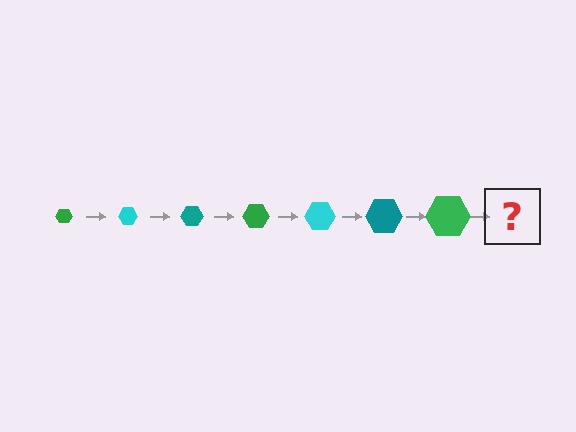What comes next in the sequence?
The next element should be a cyan hexagon, larger than the previous one.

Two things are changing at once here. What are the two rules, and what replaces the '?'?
The two rules are that the hexagon grows larger each step and the color cycles through green, cyan, and teal. The '?' should be a cyan hexagon, larger than the previous one.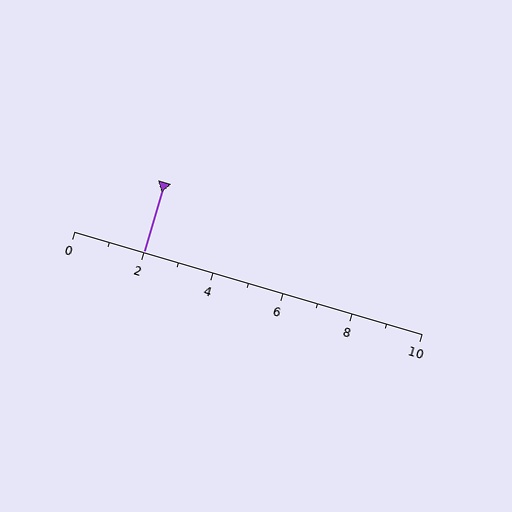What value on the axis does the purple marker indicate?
The marker indicates approximately 2.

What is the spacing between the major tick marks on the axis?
The major ticks are spaced 2 apart.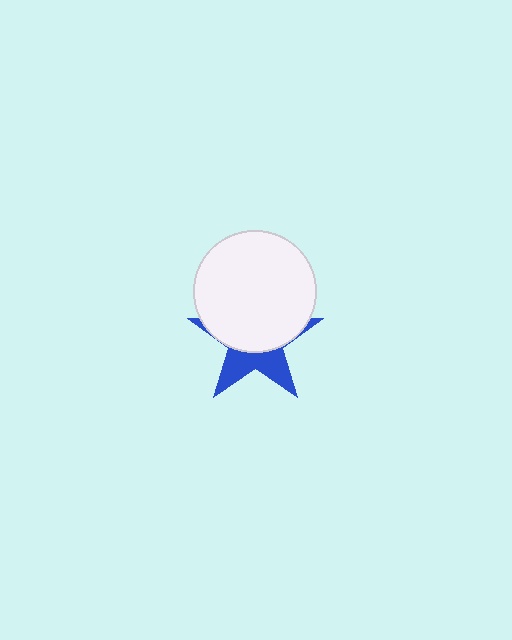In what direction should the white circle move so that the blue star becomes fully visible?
The white circle should move up. That is the shortest direction to clear the overlap and leave the blue star fully visible.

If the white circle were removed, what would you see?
You would see the complete blue star.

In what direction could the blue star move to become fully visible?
The blue star could move down. That would shift it out from behind the white circle entirely.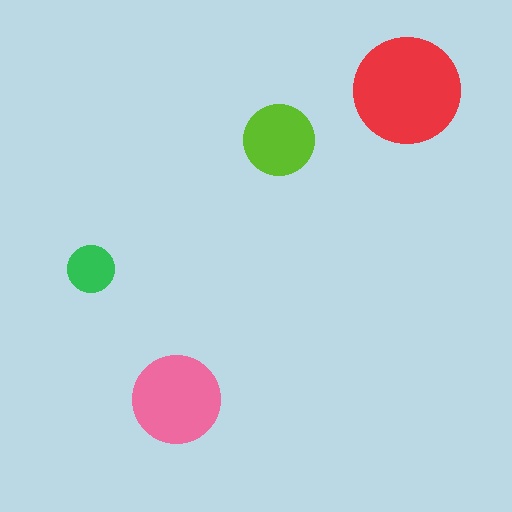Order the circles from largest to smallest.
the red one, the pink one, the lime one, the green one.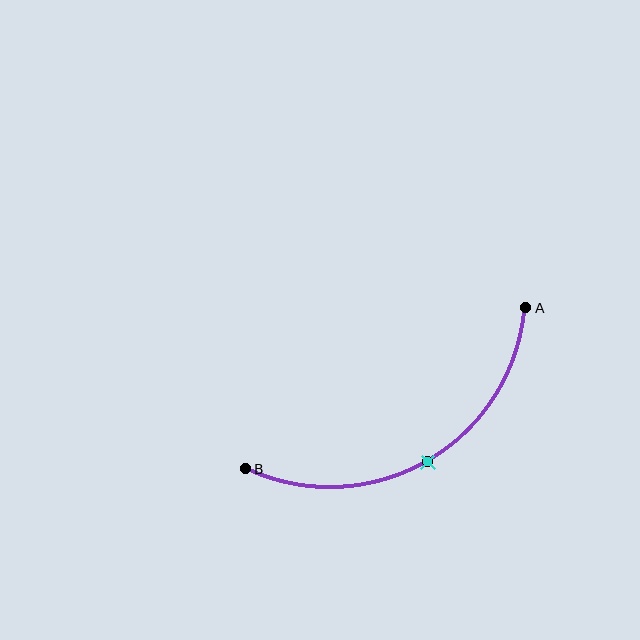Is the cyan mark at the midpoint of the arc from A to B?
Yes. The cyan mark lies on the arc at equal arc-length from both A and B — it is the arc midpoint.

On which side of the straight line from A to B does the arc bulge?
The arc bulges below the straight line connecting A and B.